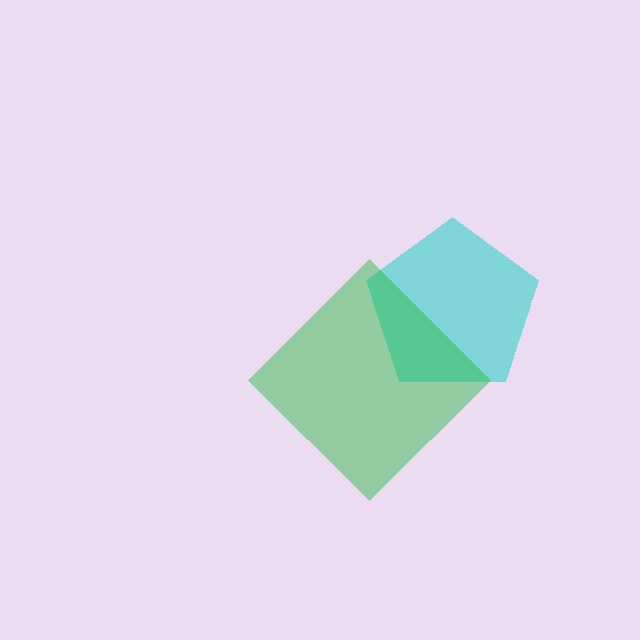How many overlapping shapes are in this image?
There are 2 overlapping shapes in the image.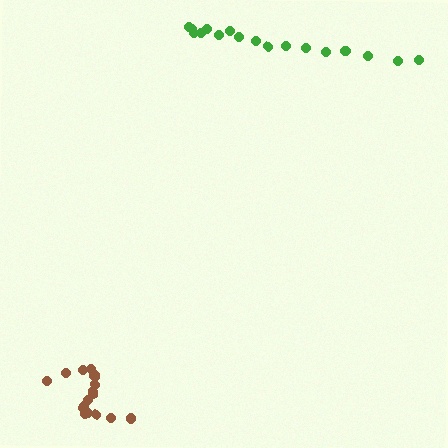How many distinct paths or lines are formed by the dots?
There are 2 distinct paths.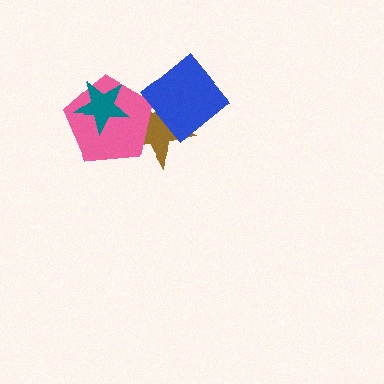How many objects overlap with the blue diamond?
2 objects overlap with the blue diamond.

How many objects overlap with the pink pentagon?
3 objects overlap with the pink pentagon.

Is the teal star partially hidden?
No, no other shape covers it.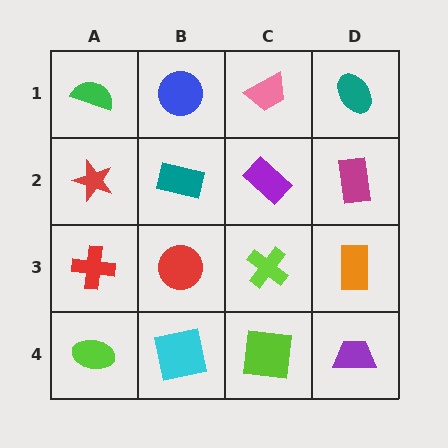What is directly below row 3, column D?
A purple trapezoid.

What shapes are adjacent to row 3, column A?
A red star (row 2, column A), a lime ellipse (row 4, column A), a red circle (row 3, column B).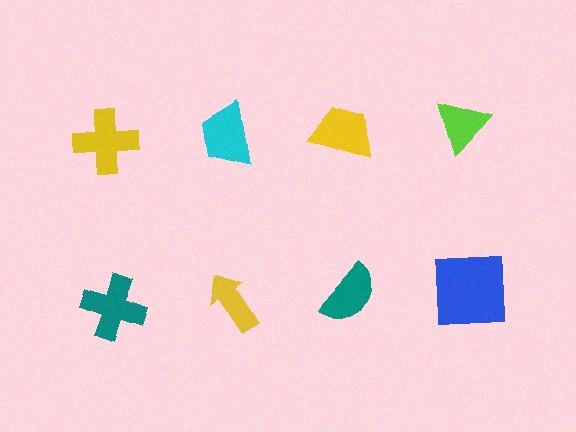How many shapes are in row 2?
4 shapes.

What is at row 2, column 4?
A blue square.